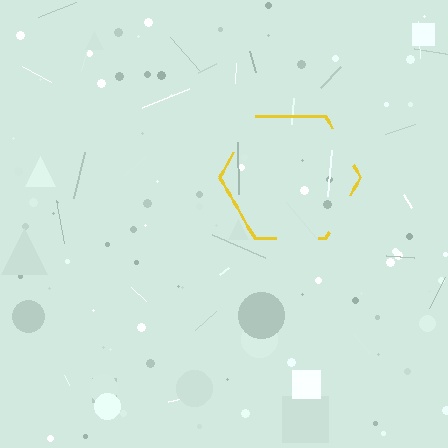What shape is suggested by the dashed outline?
The dashed outline suggests a hexagon.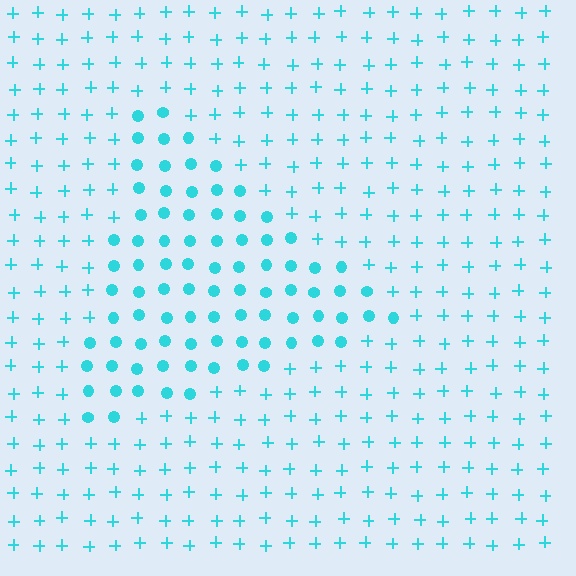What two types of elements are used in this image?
The image uses circles inside the triangle region and plus signs outside it.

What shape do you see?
I see a triangle.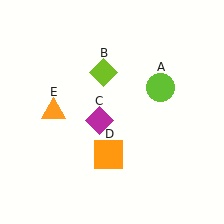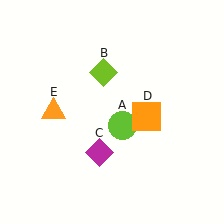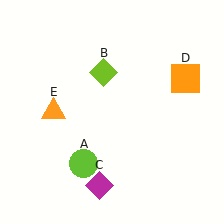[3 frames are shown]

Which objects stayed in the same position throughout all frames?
Lime diamond (object B) and orange triangle (object E) remained stationary.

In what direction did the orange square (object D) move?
The orange square (object D) moved up and to the right.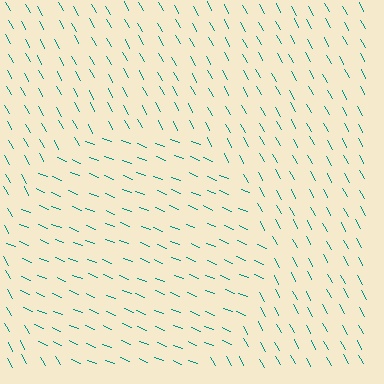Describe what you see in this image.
The image is filled with small teal line segments. A circle region in the image has lines oriented differently from the surrounding lines, creating a visible texture boundary.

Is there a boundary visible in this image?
Yes, there is a texture boundary formed by a change in line orientation.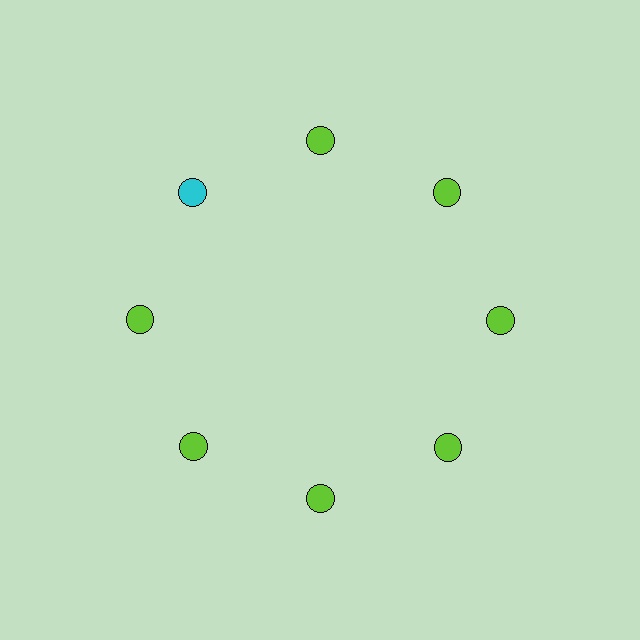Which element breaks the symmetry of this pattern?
The cyan circle at roughly the 10 o'clock position breaks the symmetry. All other shapes are lime circles.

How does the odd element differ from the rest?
It has a different color: cyan instead of lime.